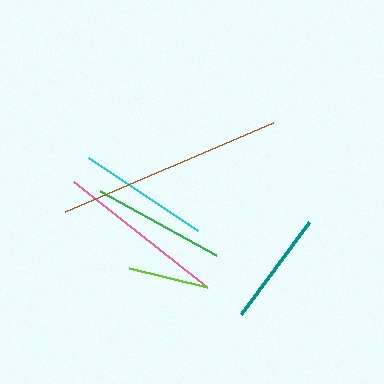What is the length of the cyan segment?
The cyan segment is approximately 131 pixels long.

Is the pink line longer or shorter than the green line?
The pink line is longer than the green line.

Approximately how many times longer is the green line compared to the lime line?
The green line is approximately 1.6 times the length of the lime line.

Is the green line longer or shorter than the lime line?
The green line is longer than the lime line.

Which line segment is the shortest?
The lime line is the shortest at approximately 81 pixels.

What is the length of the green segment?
The green segment is approximately 132 pixels long.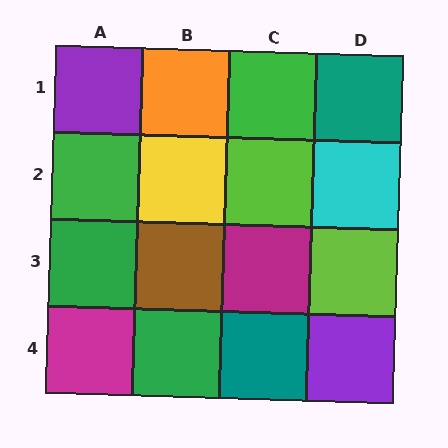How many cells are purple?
2 cells are purple.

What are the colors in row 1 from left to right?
Purple, orange, green, teal.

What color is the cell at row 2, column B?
Yellow.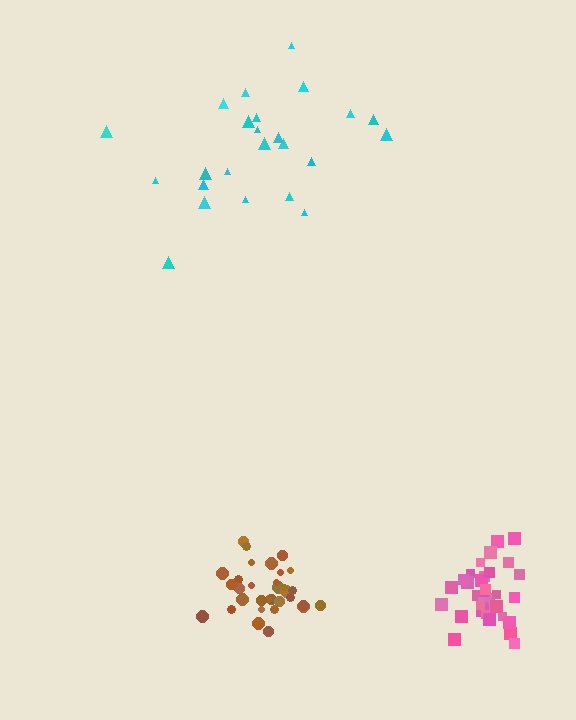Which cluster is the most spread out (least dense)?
Cyan.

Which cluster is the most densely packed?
Pink.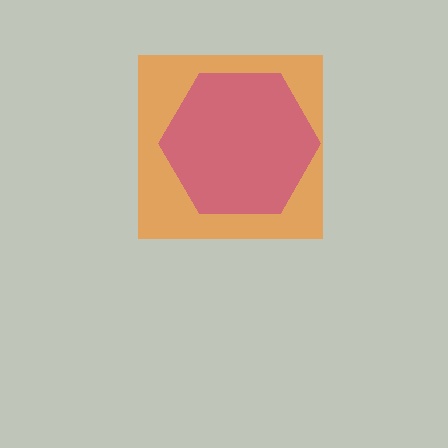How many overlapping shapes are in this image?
There are 2 overlapping shapes in the image.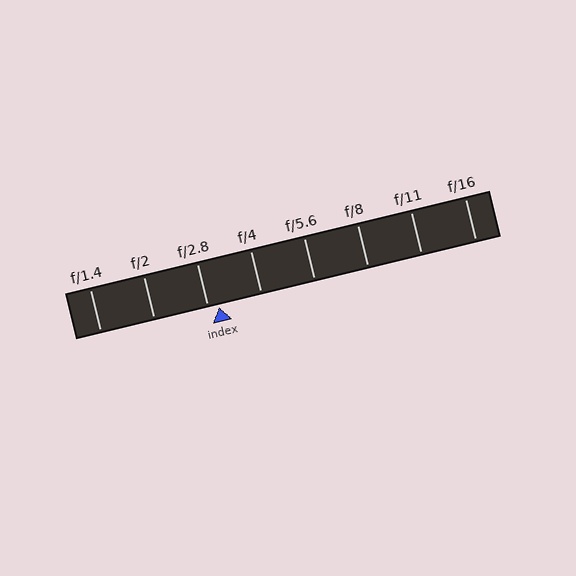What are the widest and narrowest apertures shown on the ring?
The widest aperture shown is f/1.4 and the narrowest is f/16.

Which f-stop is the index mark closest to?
The index mark is closest to f/2.8.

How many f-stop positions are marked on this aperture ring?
There are 8 f-stop positions marked.